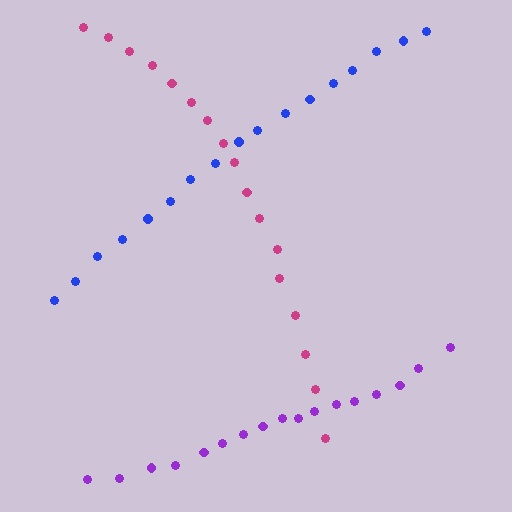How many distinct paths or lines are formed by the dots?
There are 3 distinct paths.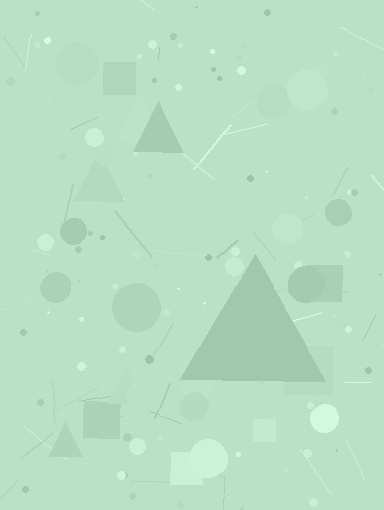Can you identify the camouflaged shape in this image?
The camouflaged shape is a triangle.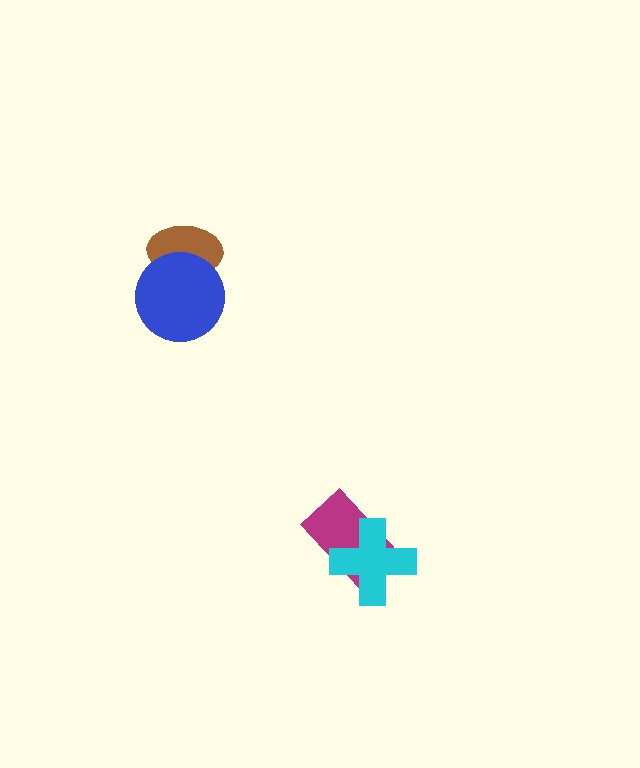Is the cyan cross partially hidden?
No, no other shape covers it.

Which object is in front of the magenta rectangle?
The cyan cross is in front of the magenta rectangle.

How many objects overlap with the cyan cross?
1 object overlaps with the cyan cross.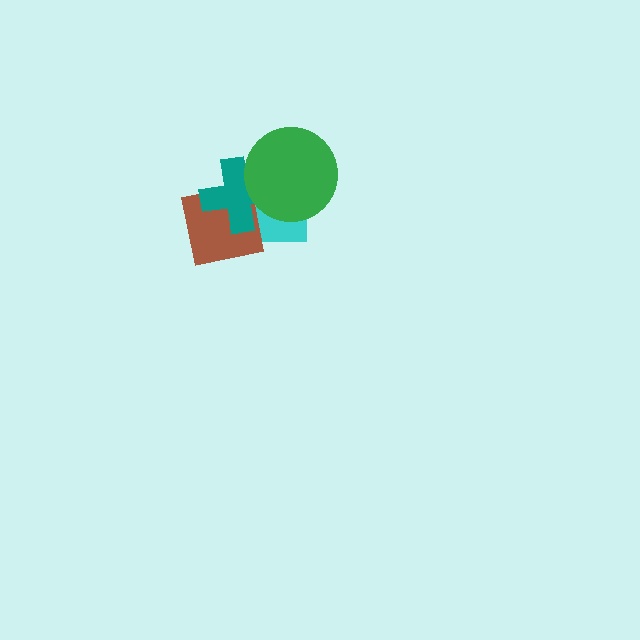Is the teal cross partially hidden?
Yes, it is partially covered by another shape.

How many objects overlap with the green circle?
3 objects overlap with the green circle.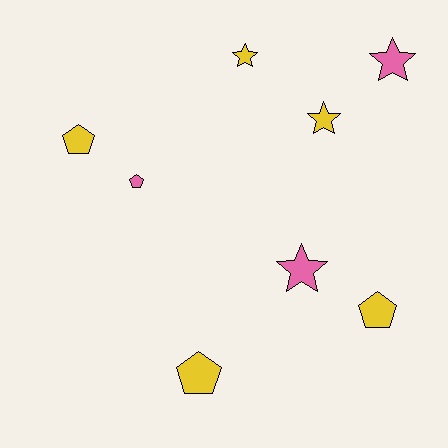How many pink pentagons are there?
There is 1 pink pentagon.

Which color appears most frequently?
Yellow, with 5 objects.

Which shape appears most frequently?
Pentagon, with 4 objects.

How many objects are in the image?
There are 8 objects.